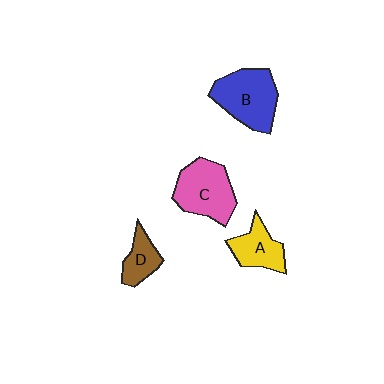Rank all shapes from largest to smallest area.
From largest to smallest: B (blue), C (pink), A (yellow), D (brown).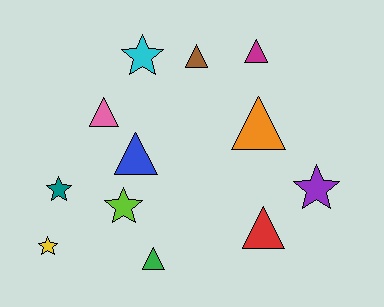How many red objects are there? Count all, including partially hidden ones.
There is 1 red object.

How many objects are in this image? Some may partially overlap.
There are 12 objects.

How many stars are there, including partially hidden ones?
There are 5 stars.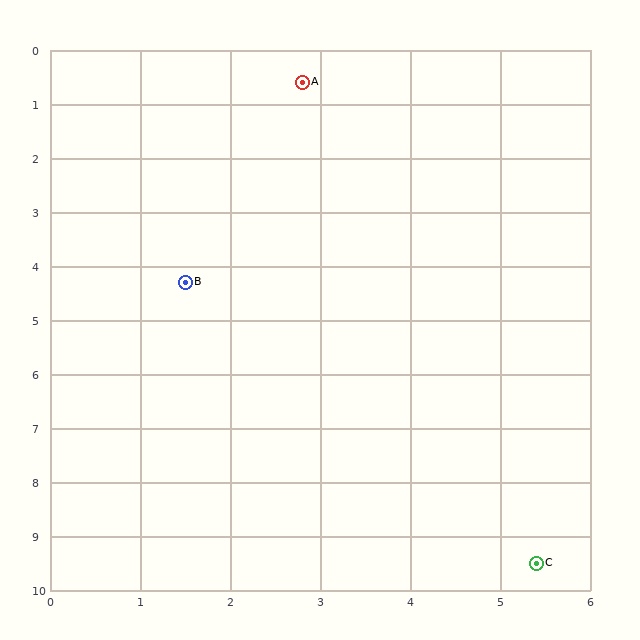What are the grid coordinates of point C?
Point C is at approximately (5.4, 9.5).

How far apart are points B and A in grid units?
Points B and A are about 3.9 grid units apart.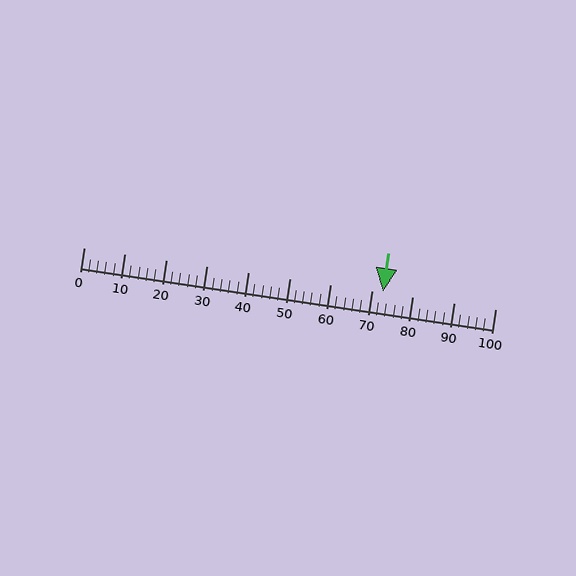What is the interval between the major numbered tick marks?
The major tick marks are spaced 10 units apart.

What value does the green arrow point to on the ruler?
The green arrow points to approximately 73.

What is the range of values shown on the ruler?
The ruler shows values from 0 to 100.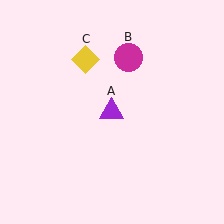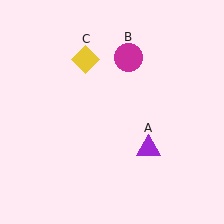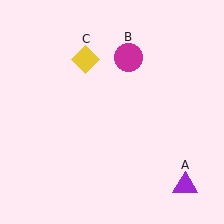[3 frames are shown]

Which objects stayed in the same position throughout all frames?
Magenta circle (object B) and yellow diamond (object C) remained stationary.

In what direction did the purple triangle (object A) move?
The purple triangle (object A) moved down and to the right.